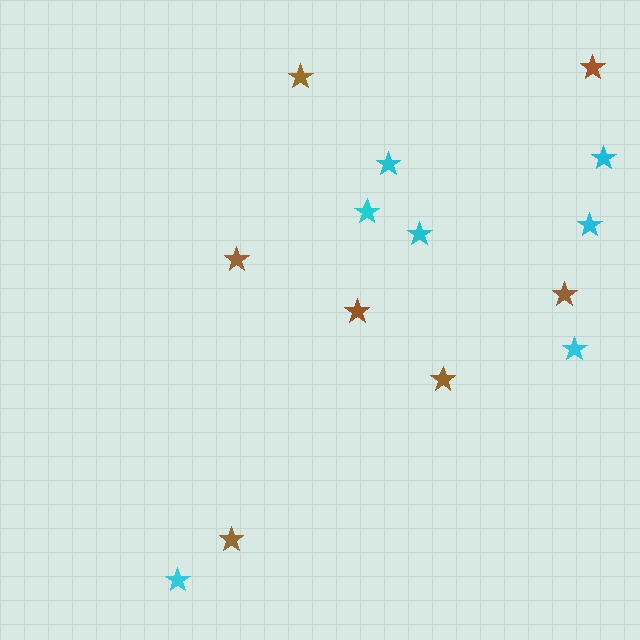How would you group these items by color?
There are 2 groups: one group of brown stars (7) and one group of cyan stars (7).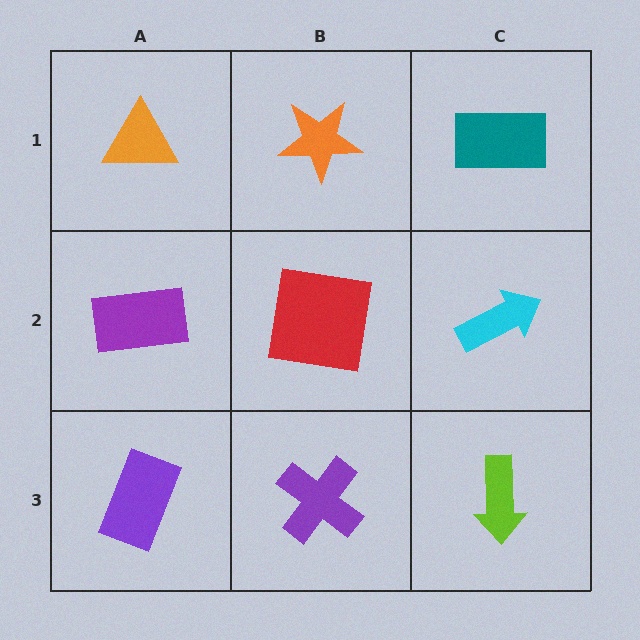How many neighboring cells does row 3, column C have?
2.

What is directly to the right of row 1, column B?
A teal rectangle.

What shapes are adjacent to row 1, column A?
A purple rectangle (row 2, column A), an orange star (row 1, column B).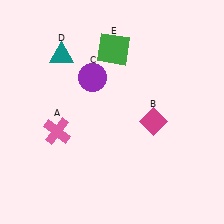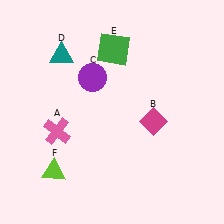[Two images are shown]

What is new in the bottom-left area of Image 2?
A lime triangle (F) was added in the bottom-left area of Image 2.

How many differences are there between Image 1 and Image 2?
There is 1 difference between the two images.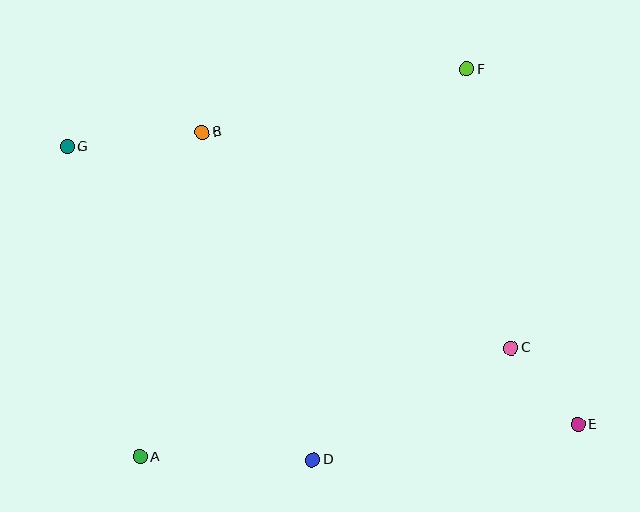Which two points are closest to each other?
Points C and E are closest to each other.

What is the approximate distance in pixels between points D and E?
The distance between D and E is approximately 267 pixels.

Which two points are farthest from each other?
Points E and G are farthest from each other.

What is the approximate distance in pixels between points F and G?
The distance between F and G is approximately 407 pixels.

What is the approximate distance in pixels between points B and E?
The distance between B and E is approximately 476 pixels.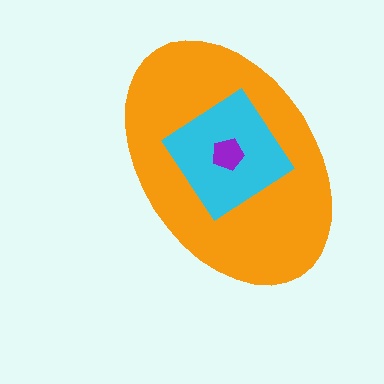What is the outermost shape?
The orange ellipse.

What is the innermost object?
The purple pentagon.